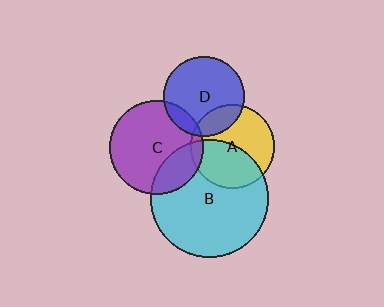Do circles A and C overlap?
Yes.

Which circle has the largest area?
Circle B (cyan).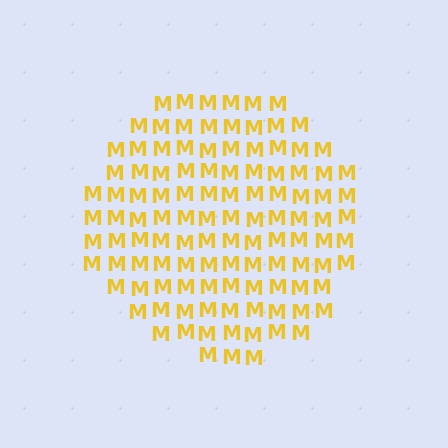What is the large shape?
The large shape is a circle.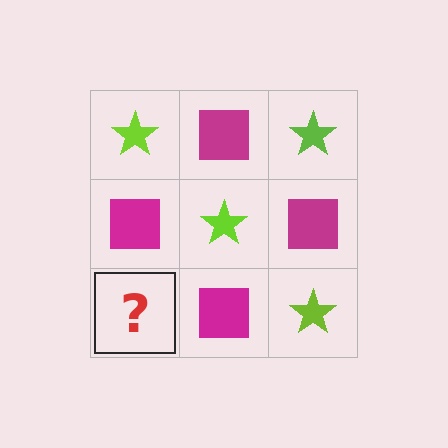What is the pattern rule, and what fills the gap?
The rule is that it alternates lime star and magenta square in a checkerboard pattern. The gap should be filled with a lime star.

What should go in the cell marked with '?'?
The missing cell should contain a lime star.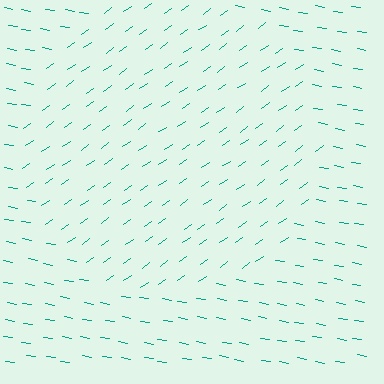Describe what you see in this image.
The image is filled with small teal line segments. A circle region in the image has lines oriented differently from the surrounding lines, creating a visible texture boundary.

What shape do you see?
I see a circle.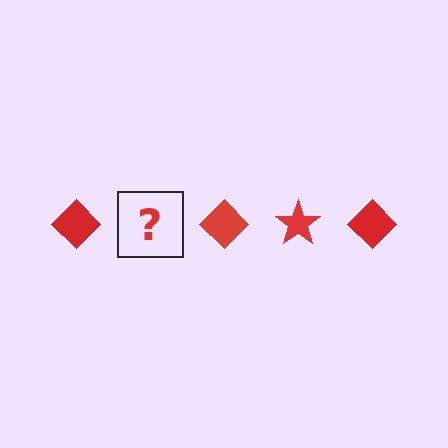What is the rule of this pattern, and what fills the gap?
The rule is that the pattern cycles through diamond, star shapes in red. The gap should be filled with a red star.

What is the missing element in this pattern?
The missing element is a red star.